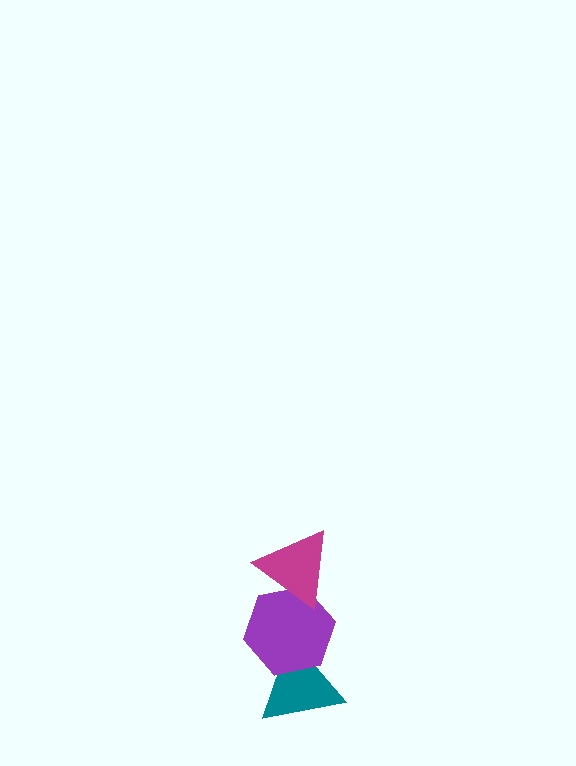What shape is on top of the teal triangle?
The purple hexagon is on top of the teal triangle.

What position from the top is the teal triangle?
The teal triangle is 3rd from the top.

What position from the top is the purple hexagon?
The purple hexagon is 2nd from the top.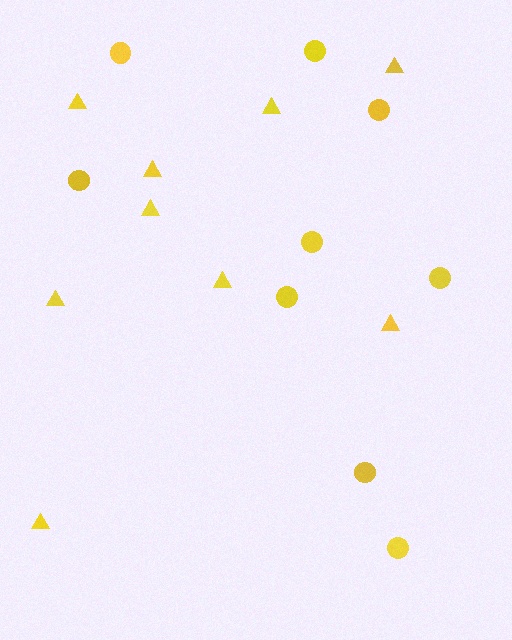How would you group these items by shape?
There are 2 groups: one group of triangles (9) and one group of circles (9).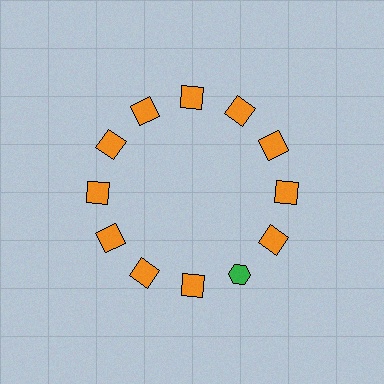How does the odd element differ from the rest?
It differs in both color (green instead of orange) and shape (hexagon instead of square).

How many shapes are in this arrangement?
There are 12 shapes arranged in a ring pattern.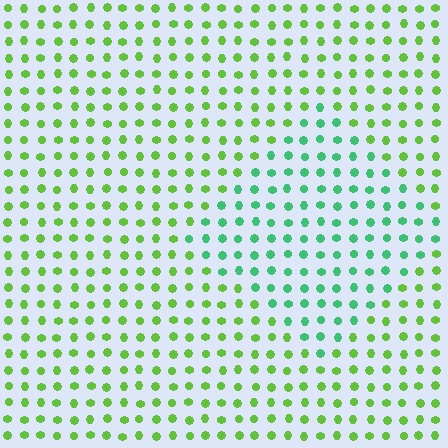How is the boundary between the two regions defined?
The boundary is defined purely by a slight shift in hue (about 42 degrees). Spacing, size, and orientation are identical on both sides.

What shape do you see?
I see a diamond.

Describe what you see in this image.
The image is filled with small lime elements in a uniform arrangement. A diamond-shaped region is visible where the elements are tinted to a slightly different hue, forming a subtle color boundary.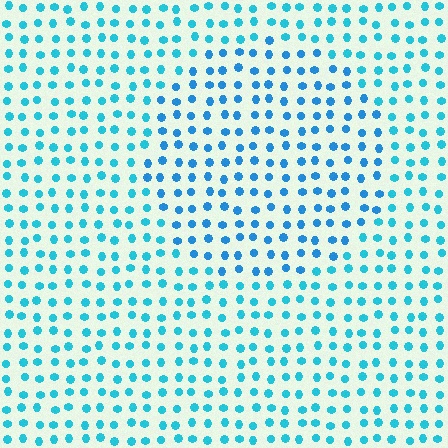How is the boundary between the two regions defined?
The boundary is defined purely by a slight shift in hue (about 19 degrees). Spacing, size, and orientation are identical on both sides.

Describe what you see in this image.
The image is filled with small cyan elements in a uniform arrangement. A circle-shaped region is visible where the elements are tinted to a slightly different hue, forming a subtle color boundary.